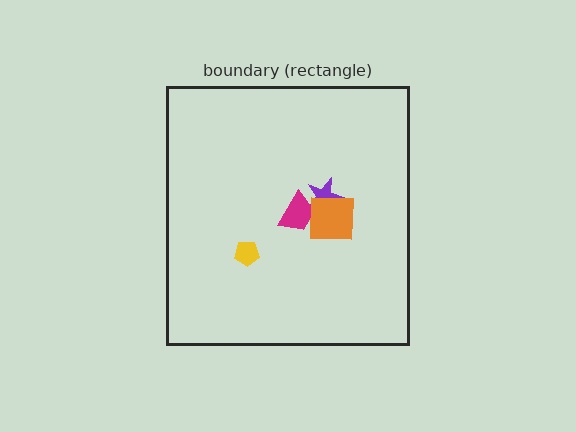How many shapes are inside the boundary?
4 inside, 0 outside.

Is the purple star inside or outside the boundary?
Inside.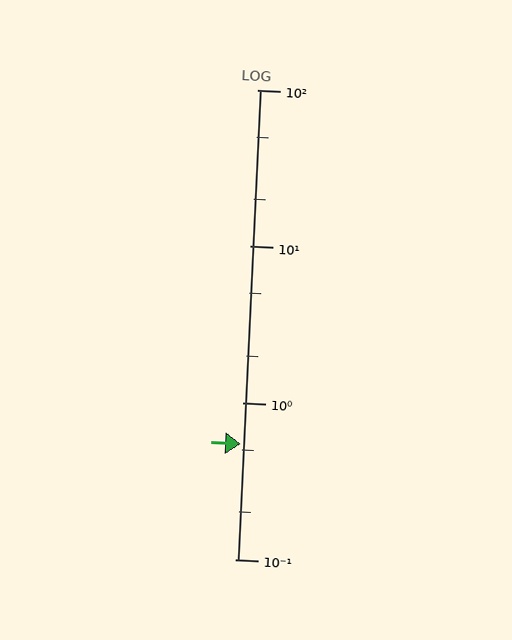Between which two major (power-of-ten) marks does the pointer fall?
The pointer is between 0.1 and 1.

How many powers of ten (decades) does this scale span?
The scale spans 3 decades, from 0.1 to 100.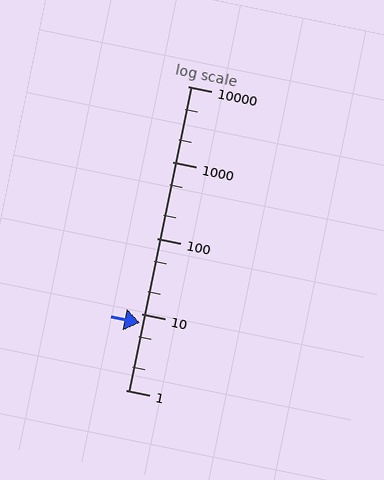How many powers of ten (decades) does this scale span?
The scale spans 4 decades, from 1 to 10000.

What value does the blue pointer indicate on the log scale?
The pointer indicates approximately 7.6.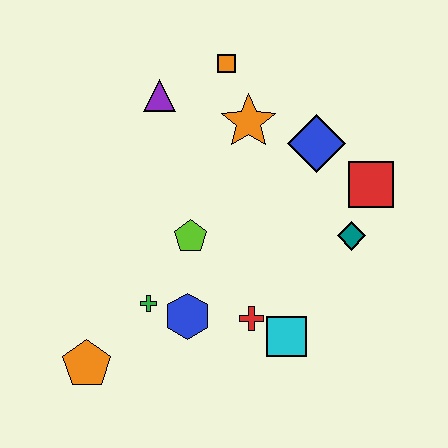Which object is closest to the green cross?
The blue hexagon is closest to the green cross.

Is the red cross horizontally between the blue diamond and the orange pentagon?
Yes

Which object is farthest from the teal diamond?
The orange pentagon is farthest from the teal diamond.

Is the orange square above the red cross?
Yes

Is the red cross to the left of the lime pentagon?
No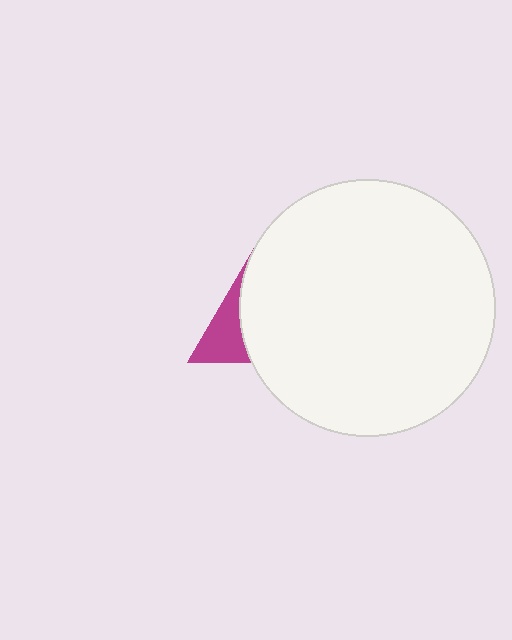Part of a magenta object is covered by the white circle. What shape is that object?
It is a triangle.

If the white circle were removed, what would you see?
You would see the complete magenta triangle.